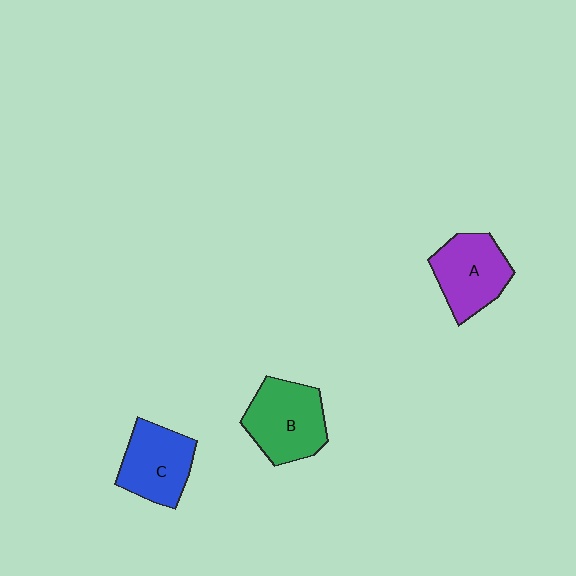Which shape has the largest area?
Shape B (green).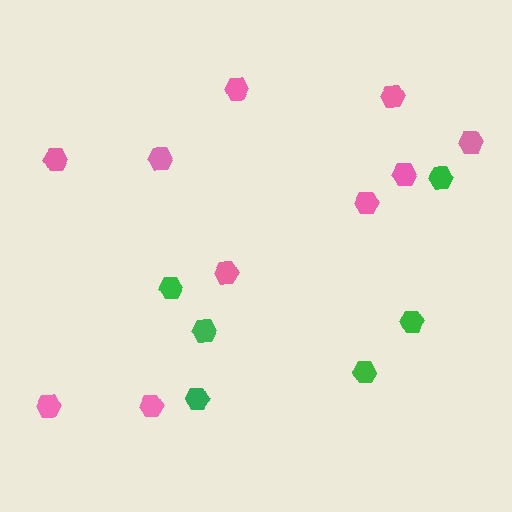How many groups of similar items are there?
There are 2 groups: one group of green hexagons (6) and one group of pink hexagons (10).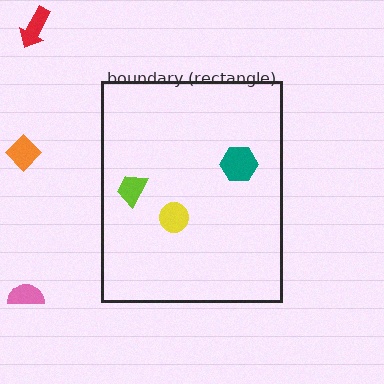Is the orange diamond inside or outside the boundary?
Outside.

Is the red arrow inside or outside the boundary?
Outside.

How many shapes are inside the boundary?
3 inside, 3 outside.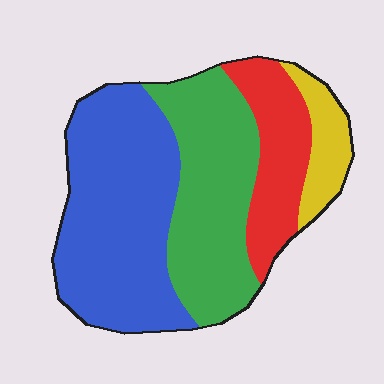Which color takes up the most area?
Blue, at roughly 40%.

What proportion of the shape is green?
Green takes up about one third (1/3) of the shape.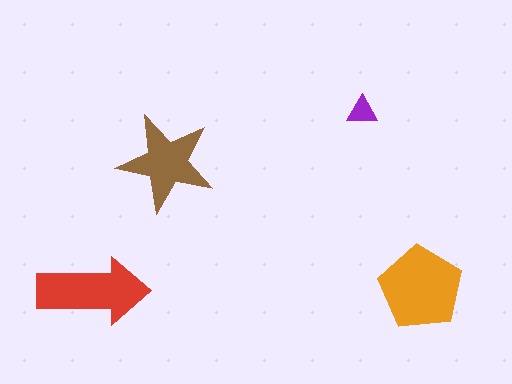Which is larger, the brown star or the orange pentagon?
The orange pentagon.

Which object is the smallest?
The purple triangle.